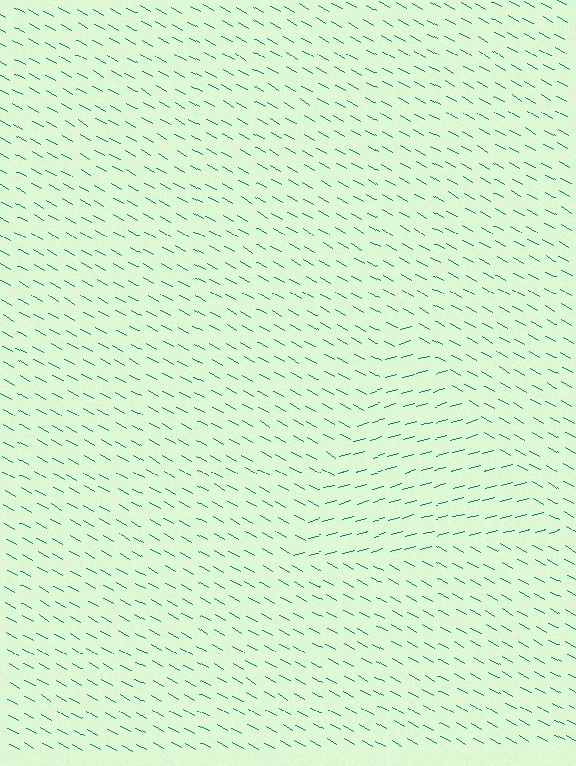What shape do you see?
I see a triangle.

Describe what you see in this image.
The image is filled with small teal line segments. A triangle region in the image has lines oriented differently from the surrounding lines, creating a visible texture boundary.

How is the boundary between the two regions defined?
The boundary is defined purely by a change in line orientation (approximately 45 degrees difference). All lines are the same color and thickness.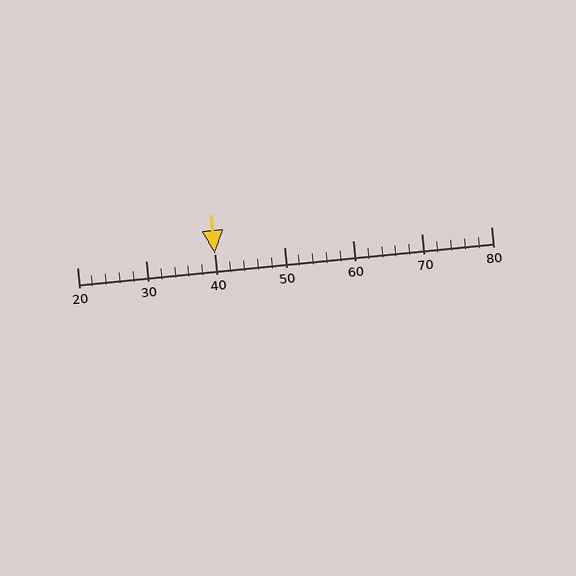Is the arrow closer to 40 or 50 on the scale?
The arrow is closer to 40.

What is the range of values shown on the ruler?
The ruler shows values from 20 to 80.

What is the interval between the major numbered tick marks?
The major tick marks are spaced 10 units apart.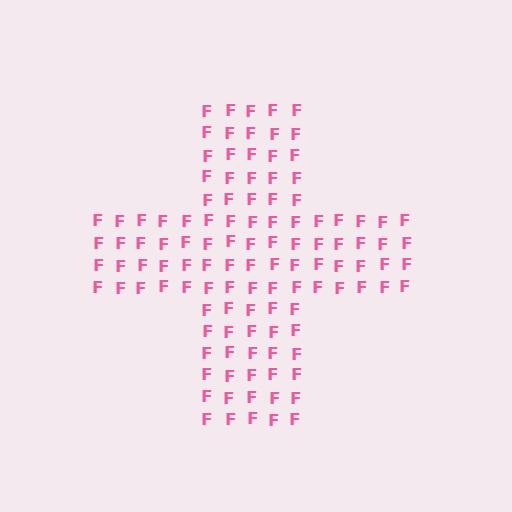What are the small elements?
The small elements are letter F's.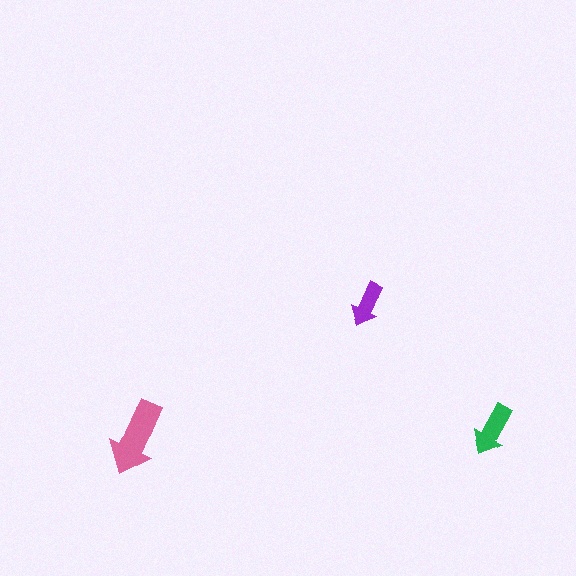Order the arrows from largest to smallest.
the pink one, the green one, the purple one.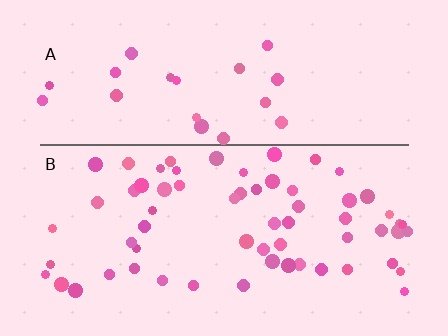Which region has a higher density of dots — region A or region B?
B (the bottom).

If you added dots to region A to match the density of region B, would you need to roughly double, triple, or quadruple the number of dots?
Approximately triple.